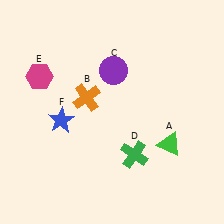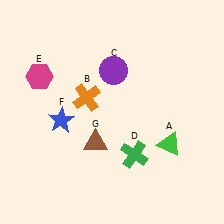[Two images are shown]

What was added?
A brown triangle (G) was added in Image 2.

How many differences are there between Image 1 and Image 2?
There is 1 difference between the two images.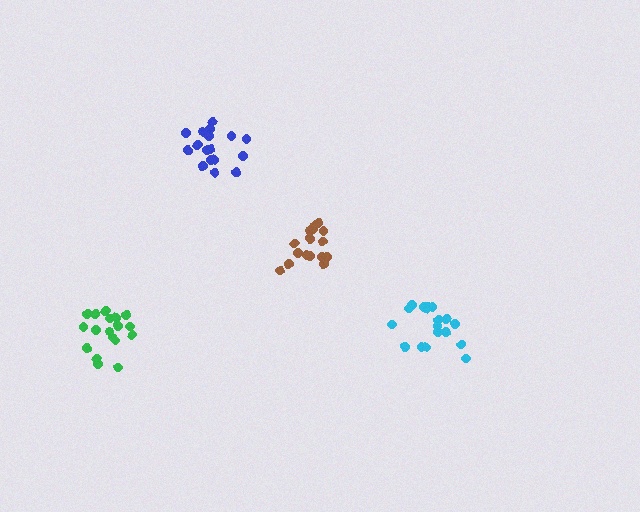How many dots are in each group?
Group 1: 16 dots, Group 2: 18 dots, Group 3: 18 dots, Group 4: 18 dots (70 total).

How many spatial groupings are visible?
There are 4 spatial groupings.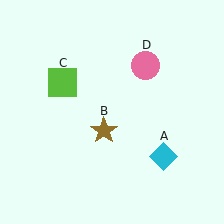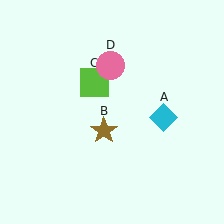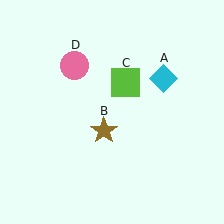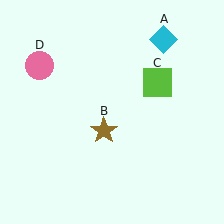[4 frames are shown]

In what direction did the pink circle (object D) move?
The pink circle (object D) moved left.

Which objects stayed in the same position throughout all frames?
Brown star (object B) remained stationary.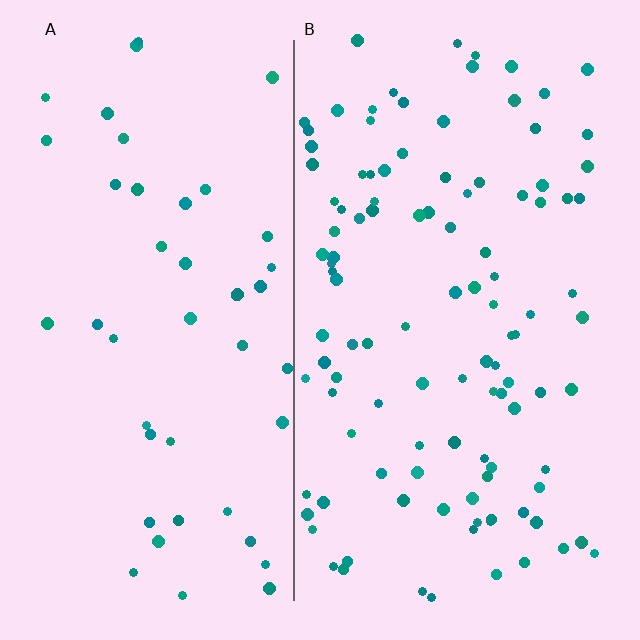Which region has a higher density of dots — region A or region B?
B (the right).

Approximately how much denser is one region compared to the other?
Approximately 2.5× — region B over region A.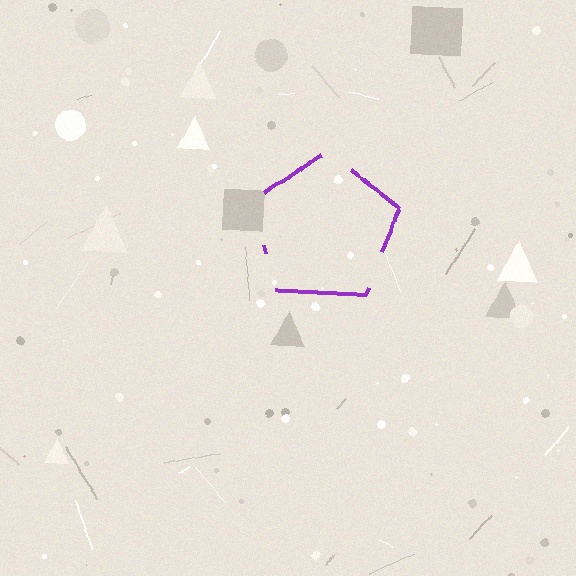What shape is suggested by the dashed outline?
The dashed outline suggests a pentagon.